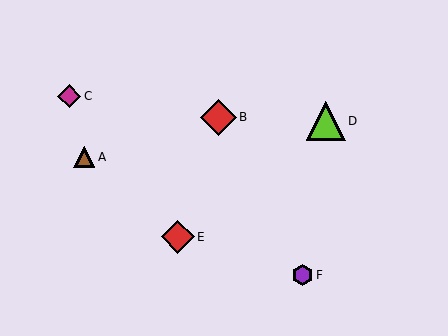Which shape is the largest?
The lime triangle (labeled D) is the largest.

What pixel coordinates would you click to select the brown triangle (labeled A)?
Click at (84, 157) to select the brown triangle A.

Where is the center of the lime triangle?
The center of the lime triangle is at (326, 121).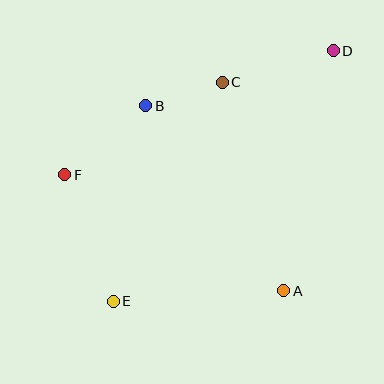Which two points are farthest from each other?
Points D and E are farthest from each other.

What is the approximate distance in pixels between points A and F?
The distance between A and F is approximately 248 pixels.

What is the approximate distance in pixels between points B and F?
The distance between B and F is approximately 106 pixels.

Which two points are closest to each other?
Points B and C are closest to each other.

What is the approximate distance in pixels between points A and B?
The distance between A and B is approximately 231 pixels.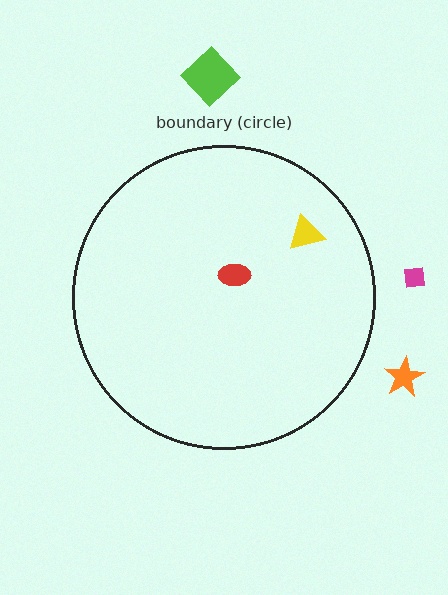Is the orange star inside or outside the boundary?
Outside.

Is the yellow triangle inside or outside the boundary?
Inside.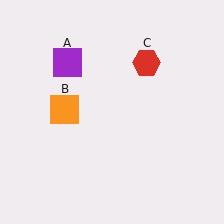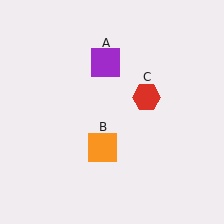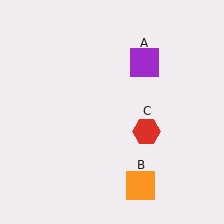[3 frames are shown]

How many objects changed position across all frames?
3 objects changed position: purple square (object A), orange square (object B), red hexagon (object C).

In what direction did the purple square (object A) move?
The purple square (object A) moved right.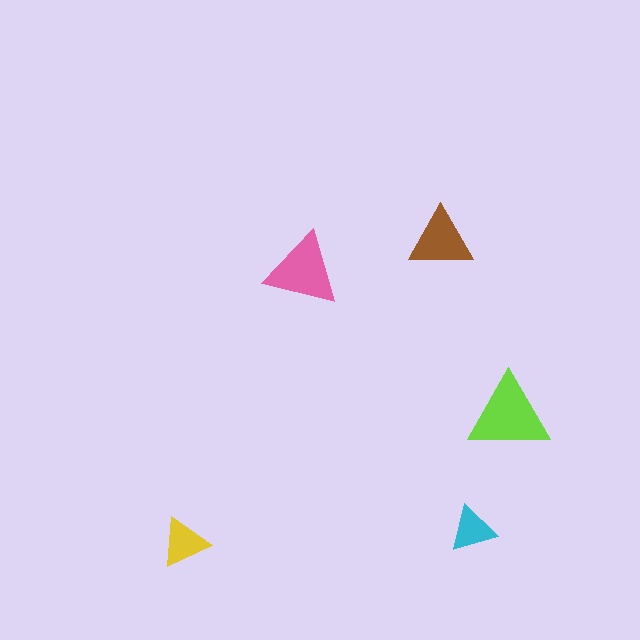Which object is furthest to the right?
The lime triangle is rightmost.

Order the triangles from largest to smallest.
the lime one, the pink one, the brown one, the yellow one, the cyan one.